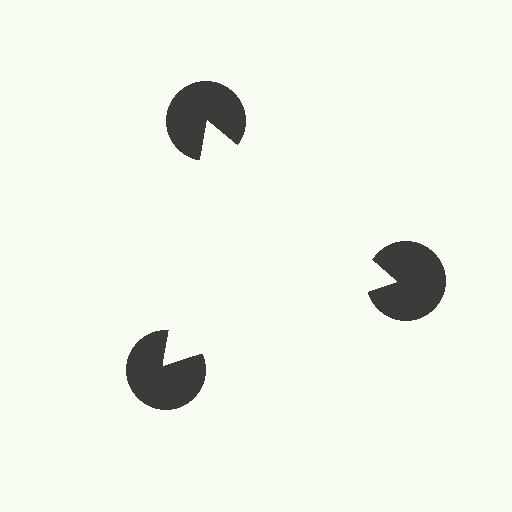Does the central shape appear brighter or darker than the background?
It typically appears slightly brighter than the background, even though no actual brightness change is drawn.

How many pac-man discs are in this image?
There are 3 — one at each vertex of the illusory triangle.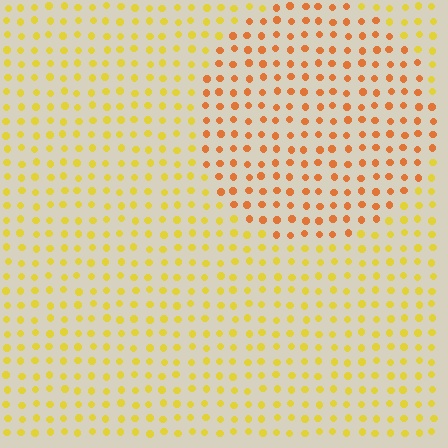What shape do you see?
I see a circle.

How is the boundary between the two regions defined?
The boundary is defined purely by a slight shift in hue (about 34 degrees). Spacing, size, and orientation are identical on both sides.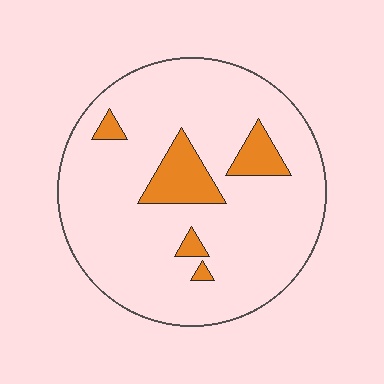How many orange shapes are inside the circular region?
5.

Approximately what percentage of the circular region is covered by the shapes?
Approximately 10%.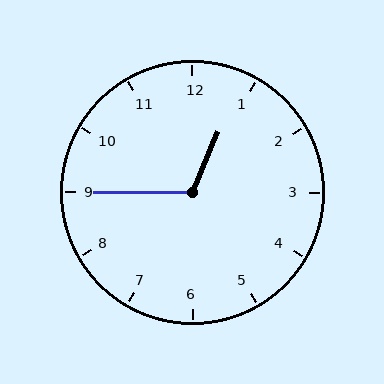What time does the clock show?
12:45.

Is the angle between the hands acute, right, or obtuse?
It is obtuse.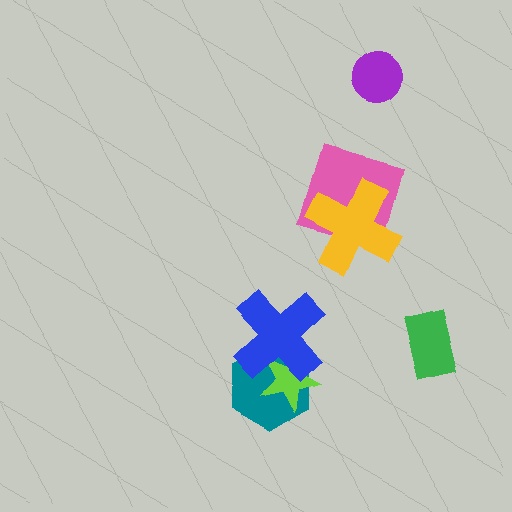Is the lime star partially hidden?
Yes, it is partially covered by another shape.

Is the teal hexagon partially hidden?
Yes, it is partially covered by another shape.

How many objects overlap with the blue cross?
2 objects overlap with the blue cross.